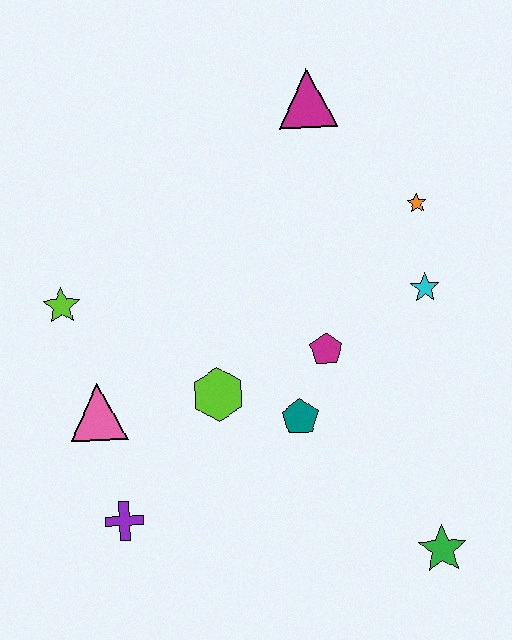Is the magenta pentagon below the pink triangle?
No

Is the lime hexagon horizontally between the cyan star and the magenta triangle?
No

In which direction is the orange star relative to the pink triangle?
The orange star is to the right of the pink triangle.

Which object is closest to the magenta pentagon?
The teal pentagon is closest to the magenta pentagon.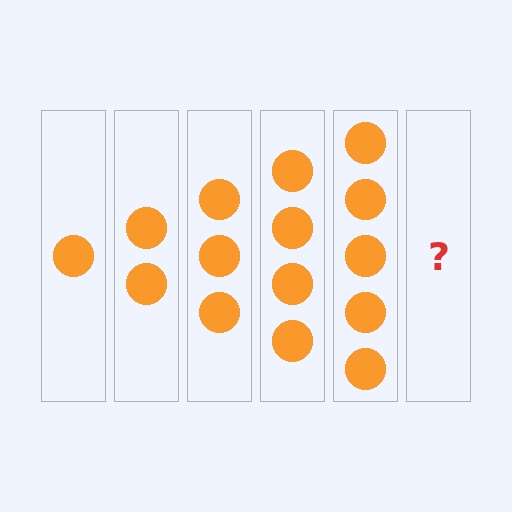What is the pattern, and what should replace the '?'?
The pattern is that each step adds one more circle. The '?' should be 6 circles.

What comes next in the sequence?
The next element should be 6 circles.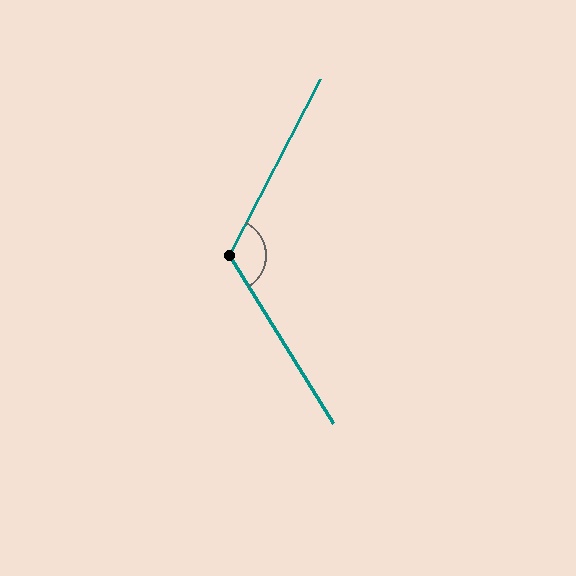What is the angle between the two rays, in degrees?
Approximately 121 degrees.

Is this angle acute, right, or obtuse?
It is obtuse.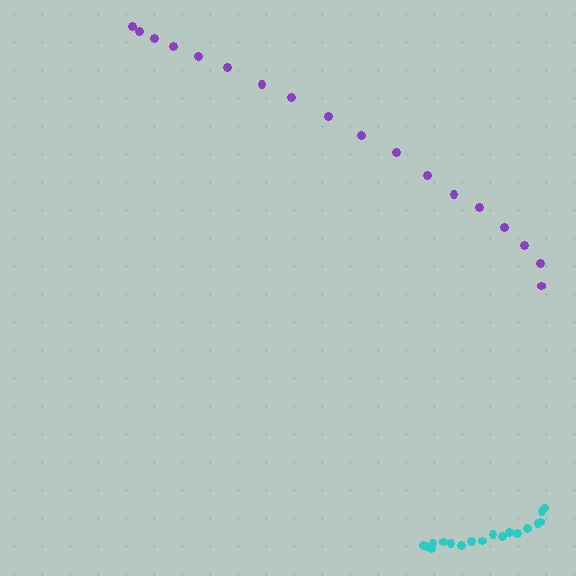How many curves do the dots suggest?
There are 2 distinct paths.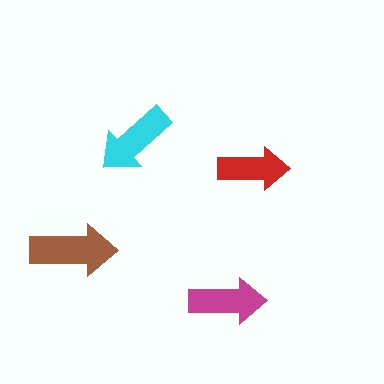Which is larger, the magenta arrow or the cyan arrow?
The cyan one.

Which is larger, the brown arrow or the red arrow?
The brown one.